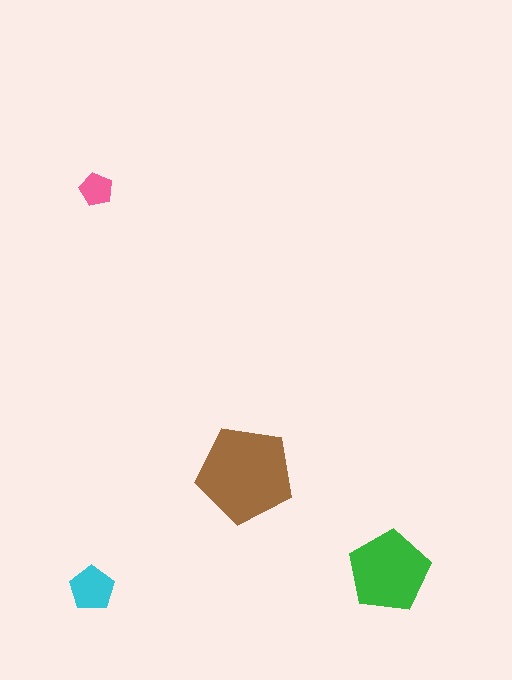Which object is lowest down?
The cyan pentagon is bottommost.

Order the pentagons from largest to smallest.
the brown one, the green one, the cyan one, the pink one.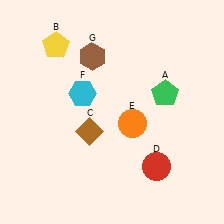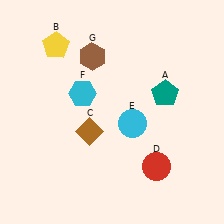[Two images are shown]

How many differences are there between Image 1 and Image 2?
There are 2 differences between the two images.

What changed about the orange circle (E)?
In Image 1, E is orange. In Image 2, it changed to cyan.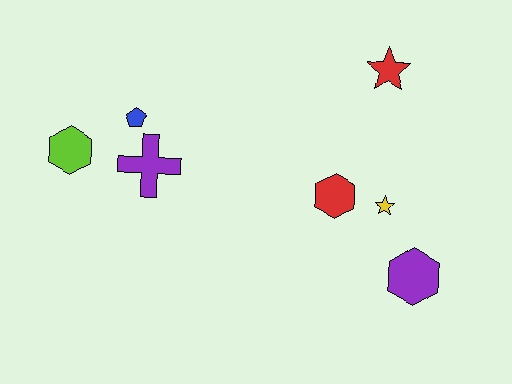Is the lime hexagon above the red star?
No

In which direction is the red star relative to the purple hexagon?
The red star is above the purple hexagon.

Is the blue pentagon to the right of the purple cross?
No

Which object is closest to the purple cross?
The blue pentagon is closest to the purple cross.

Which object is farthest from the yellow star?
The lime hexagon is farthest from the yellow star.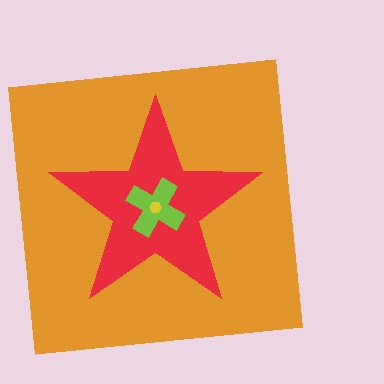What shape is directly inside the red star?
The lime cross.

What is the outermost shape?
The orange square.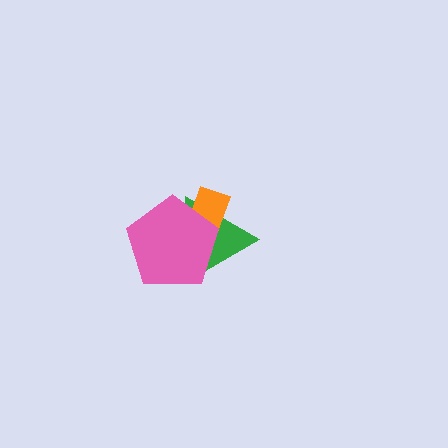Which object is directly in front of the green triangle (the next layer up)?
The orange rectangle is directly in front of the green triangle.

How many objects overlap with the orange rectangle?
2 objects overlap with the orange rectangle.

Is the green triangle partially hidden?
Yes, it is partially covered by another shape.